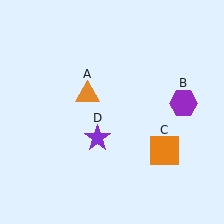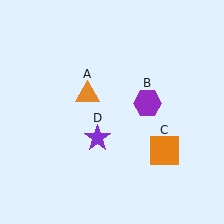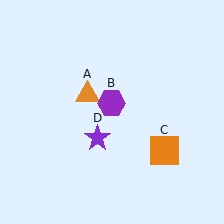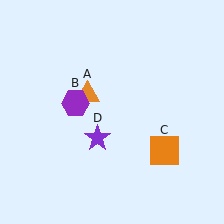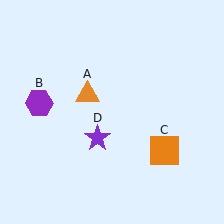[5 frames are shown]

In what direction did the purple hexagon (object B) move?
The purple hexagon (object B) moved left.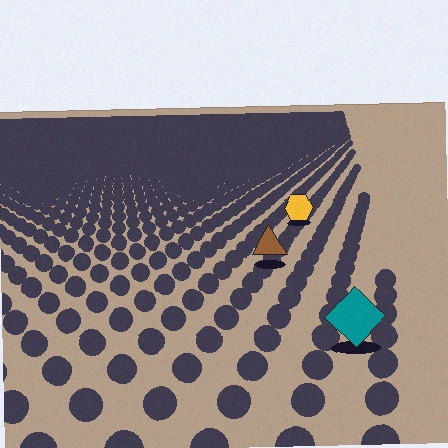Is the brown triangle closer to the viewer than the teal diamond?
No. The teal diamond is closer — you can tell from the texture gradient: the ground texture is coarser near it.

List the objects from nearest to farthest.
From nearest to farthest: the teal diamond, the brown triangle, the yellow hexagon.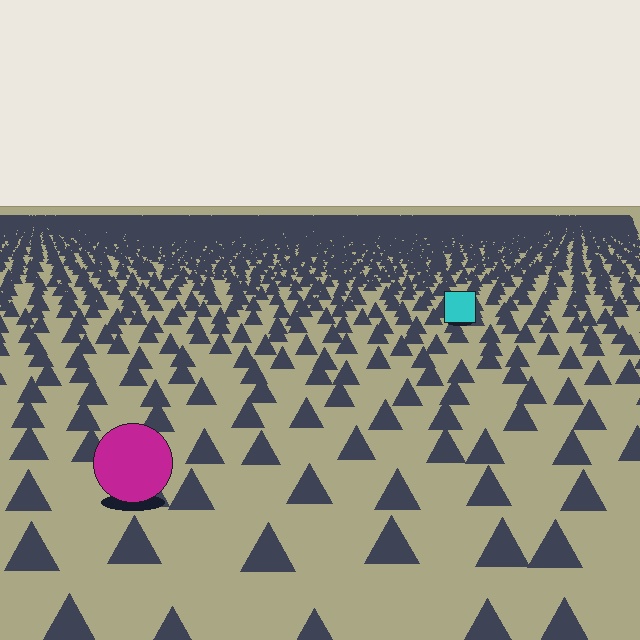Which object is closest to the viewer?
The magenta circle is closest. The texture marks near it are larger and more spread out.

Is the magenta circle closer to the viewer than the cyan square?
Yes. The magenta circle is closer — you can tell from the texture gradient: the ground texture is coarser near it.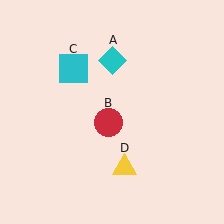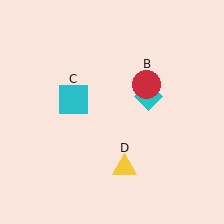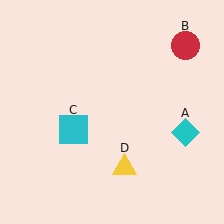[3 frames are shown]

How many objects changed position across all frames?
3 objects changed position: cyan diamond (object A), red circle (object B), cyan square (object C).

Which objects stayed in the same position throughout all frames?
Yellow triangle (object D) remained stationary.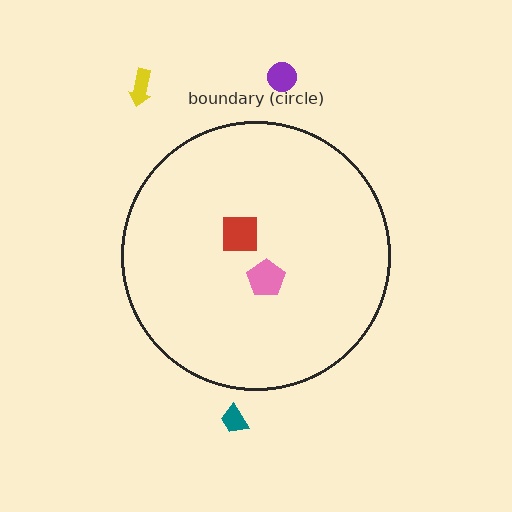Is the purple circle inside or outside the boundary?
Outside.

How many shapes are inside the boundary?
2 inside, 3 outside.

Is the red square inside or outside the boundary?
Inside.